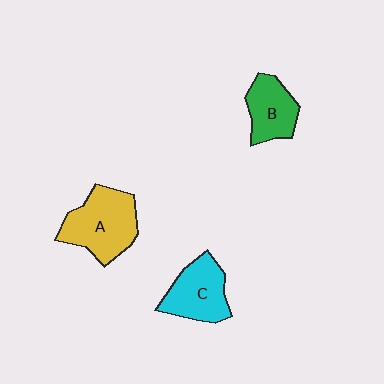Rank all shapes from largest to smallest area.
From largest to smallest: A (yellow), C (cyan), B (green).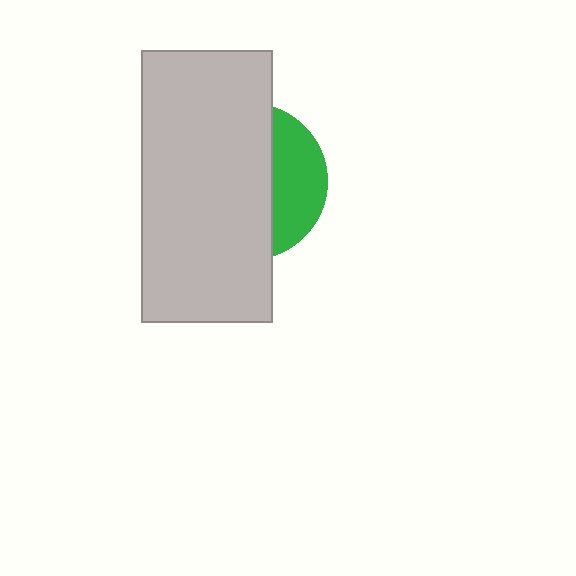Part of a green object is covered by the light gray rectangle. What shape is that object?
It is a circle.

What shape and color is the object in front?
The object in front is a light gray rectangle.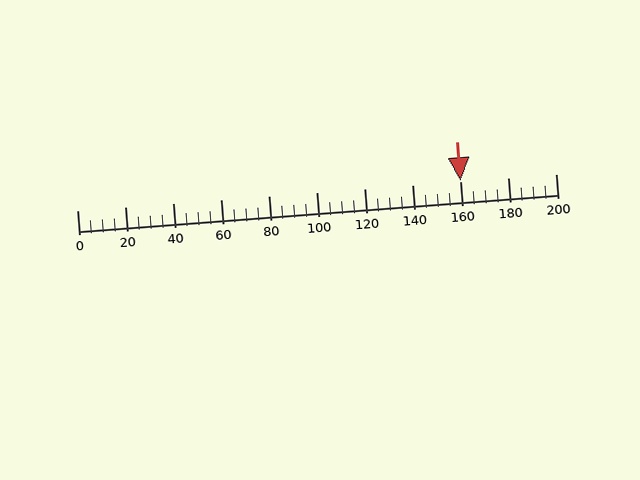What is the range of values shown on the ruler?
The ruler shows values from 0 to 200.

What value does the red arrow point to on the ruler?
The red arrow points to approximately 160.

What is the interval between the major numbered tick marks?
The major tick marks are spaced 20 units apart.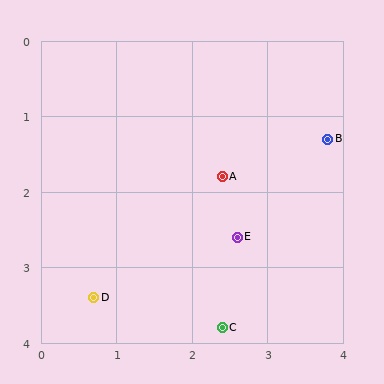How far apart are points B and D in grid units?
Points B and D are about 3.7 grid units apart.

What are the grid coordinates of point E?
Point E is at approximately (2.6, 2.6).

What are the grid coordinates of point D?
Point D is at approximately (0.7, 3.4).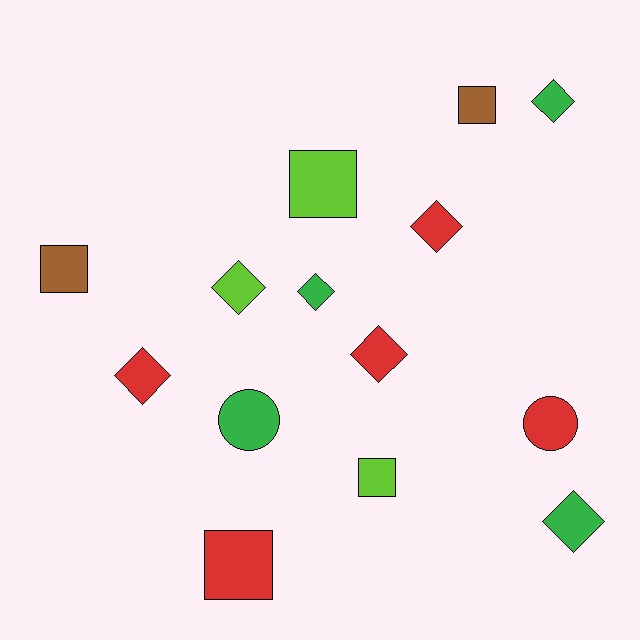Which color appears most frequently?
Red, with 5 objects.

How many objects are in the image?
There are 14 objects.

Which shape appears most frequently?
Diamond, with 7 objects.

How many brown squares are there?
There are 2 brown squares.